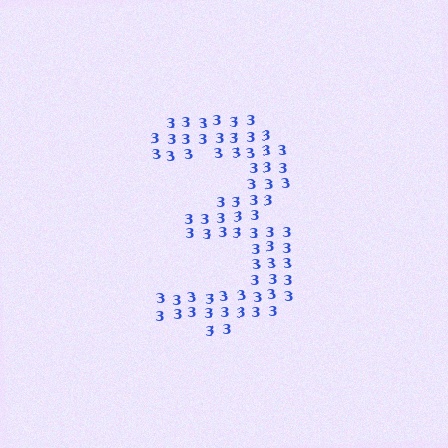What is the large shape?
The large shape is the digit 3.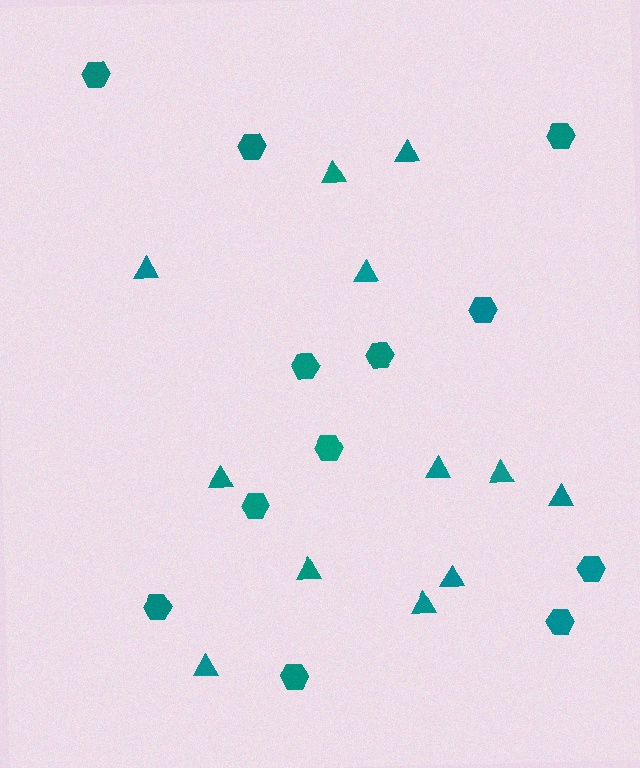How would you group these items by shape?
There are 2 groups: one group of triangles (12) and one group of hexagons (12).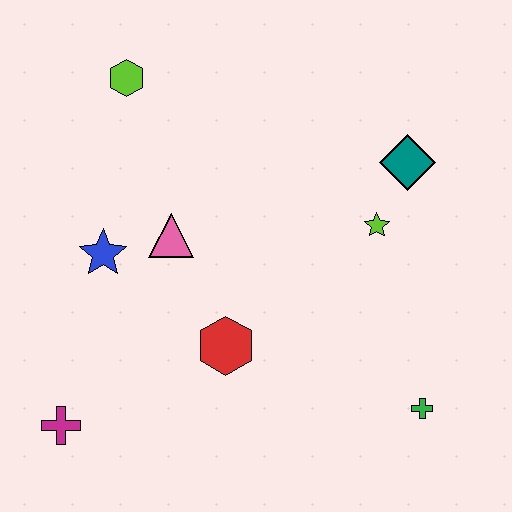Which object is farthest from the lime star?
The magenta cross is farthest from the lime star.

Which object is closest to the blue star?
The pink triangle is closest to the blue star.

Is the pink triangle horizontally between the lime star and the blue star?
Yes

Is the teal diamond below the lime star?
No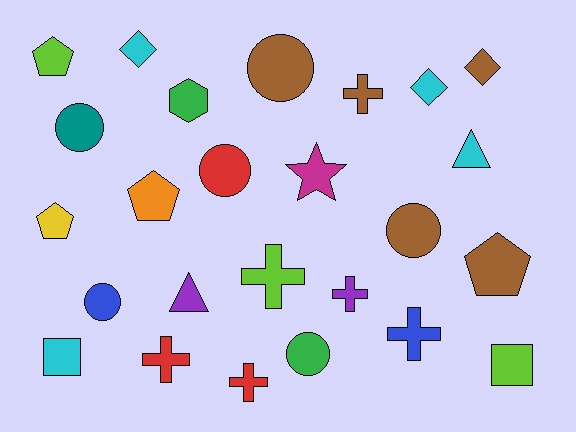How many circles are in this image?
There are 6 circles.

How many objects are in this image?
There are 25 objects.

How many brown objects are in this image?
There are 5 brown objects.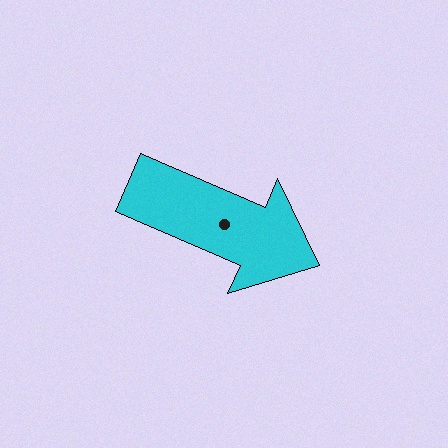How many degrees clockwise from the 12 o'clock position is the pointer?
Approximately 113 degrees.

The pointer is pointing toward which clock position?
Roughly 4 o'clock.